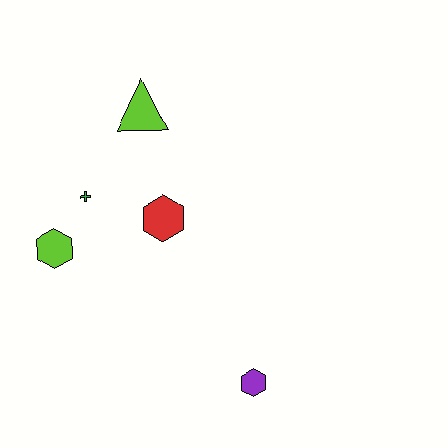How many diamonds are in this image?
There are no diamonds.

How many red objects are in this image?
There is 1 red object.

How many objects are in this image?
There are 5 objects.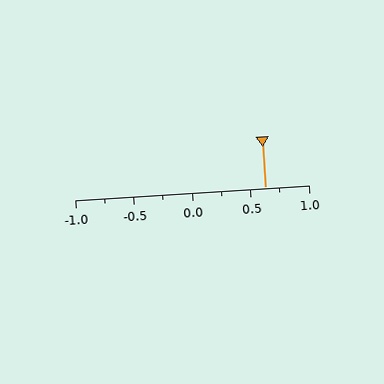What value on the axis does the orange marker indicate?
The marker indicates approximately 0.62.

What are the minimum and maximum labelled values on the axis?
The axis runs from -1.0 to 1.0.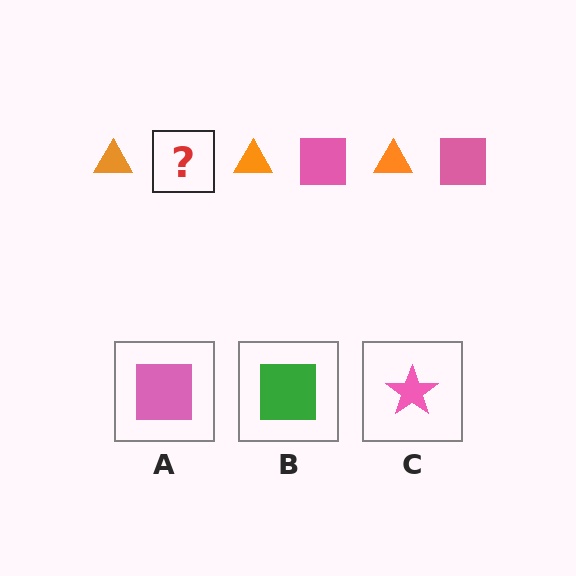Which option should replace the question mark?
Option A.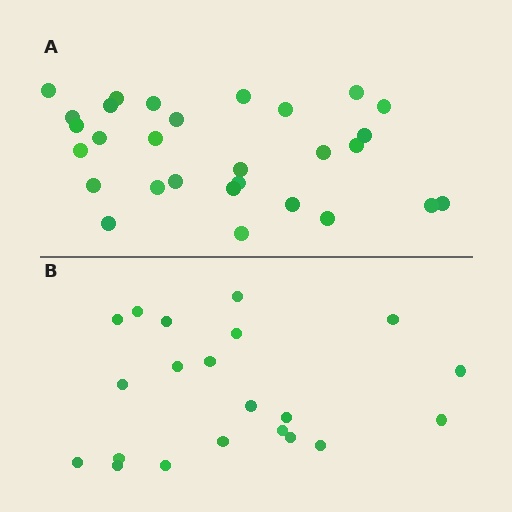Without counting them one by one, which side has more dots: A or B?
Region A (the top region) has more dots.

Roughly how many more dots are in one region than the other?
Region A has roughly 8 or so more dots than region B.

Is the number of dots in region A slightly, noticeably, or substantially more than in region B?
Region A has noticeably more, but not dramatically so. The ratio is roughly 1.4 to 1.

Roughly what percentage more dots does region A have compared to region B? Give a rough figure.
About 40% more.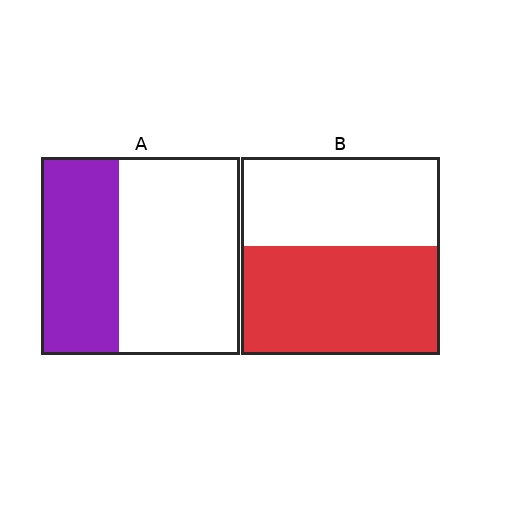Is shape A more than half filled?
No.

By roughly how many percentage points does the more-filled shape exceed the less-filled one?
By roughly 15 percentage points (B over A).